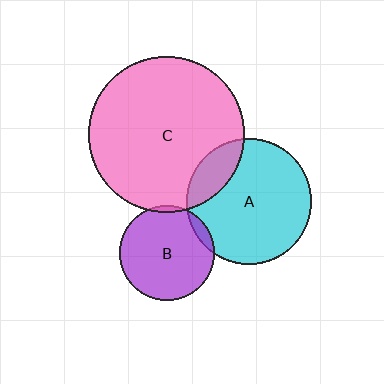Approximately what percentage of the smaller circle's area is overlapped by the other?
Approximately 5%.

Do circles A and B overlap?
Yes.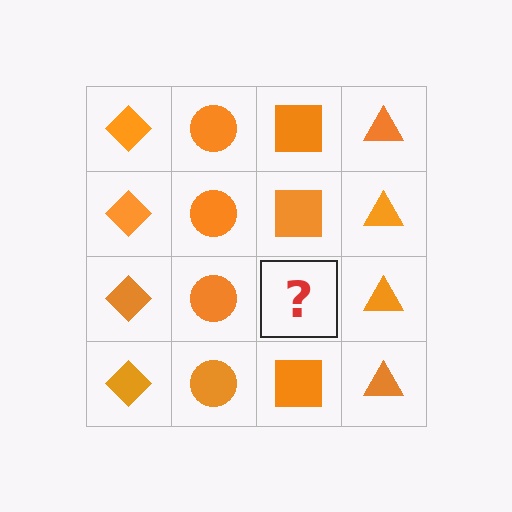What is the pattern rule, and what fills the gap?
The rule is that each column has a consistent shape. The gap should be filled with an orange square.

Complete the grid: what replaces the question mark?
The question mark should be replaced with an orange square.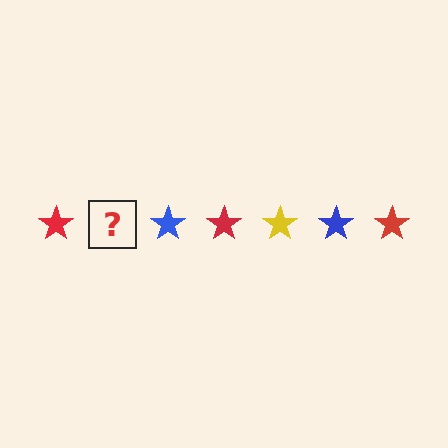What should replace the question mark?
The question mark should be replaced with a yellow star.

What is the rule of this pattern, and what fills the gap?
The rule is that the pattern cycles through red, yellow, blue stars. The gap should be filled with a yellow star.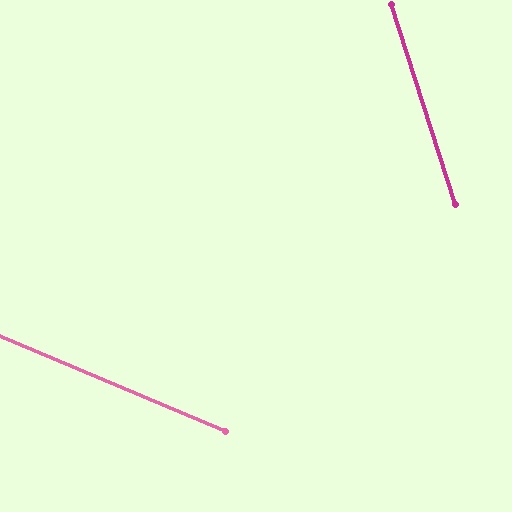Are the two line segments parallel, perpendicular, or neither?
Neither parallel nor perpendicular — they differ by about 49°.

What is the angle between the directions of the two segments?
Approximately 49 degrees.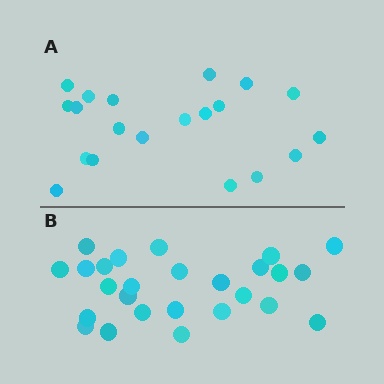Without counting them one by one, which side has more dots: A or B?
Region B (the bottom region) has more dots.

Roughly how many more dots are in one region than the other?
Region B has about 6 more dots than region A.